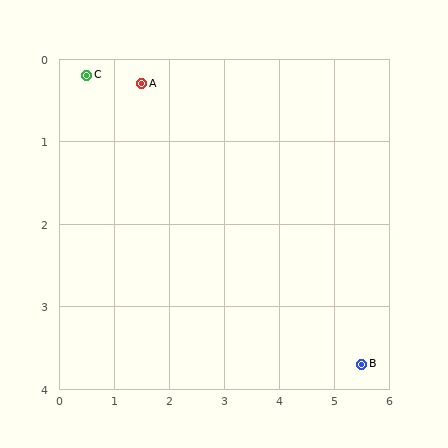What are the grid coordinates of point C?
Point C is at approximately (0.5, 0.2).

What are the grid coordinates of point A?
Point A is at approximately (1.5, 0.3).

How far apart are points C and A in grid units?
Points C and A are about 1.0 grid units apart.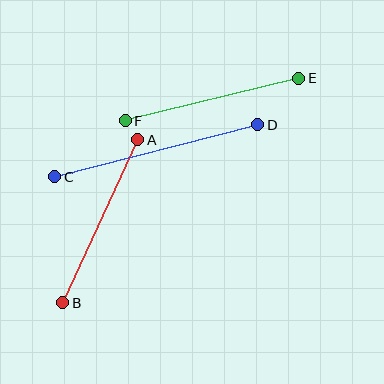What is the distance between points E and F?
The distance is approximately 179 pixels.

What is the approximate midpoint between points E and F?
The midpoint is at approximately (212, 100) pixels.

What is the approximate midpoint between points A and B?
The midpoint is at approximately (100, 221) pixels.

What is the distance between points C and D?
The distance is approximately 210 pixels.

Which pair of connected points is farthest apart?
Points C and D are farthest apart.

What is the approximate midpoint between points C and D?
The midpoint is at approximately (156, 151) pixels.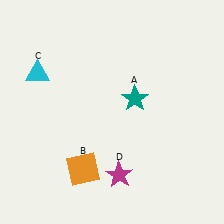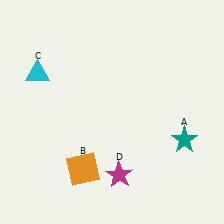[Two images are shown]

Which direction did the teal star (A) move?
The teal star (A) moved right.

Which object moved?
The teal star (A) moved right.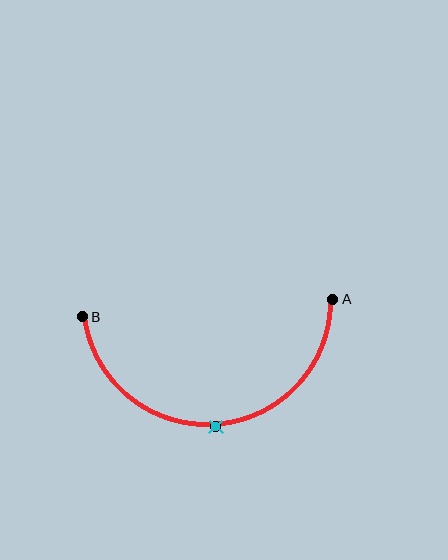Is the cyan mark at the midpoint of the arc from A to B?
Yes. The cyan mark lies on the arc at equal arc-length from both A and B — it is the arc midpoint.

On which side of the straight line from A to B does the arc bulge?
The arc bulges below the straight line connecting A and B.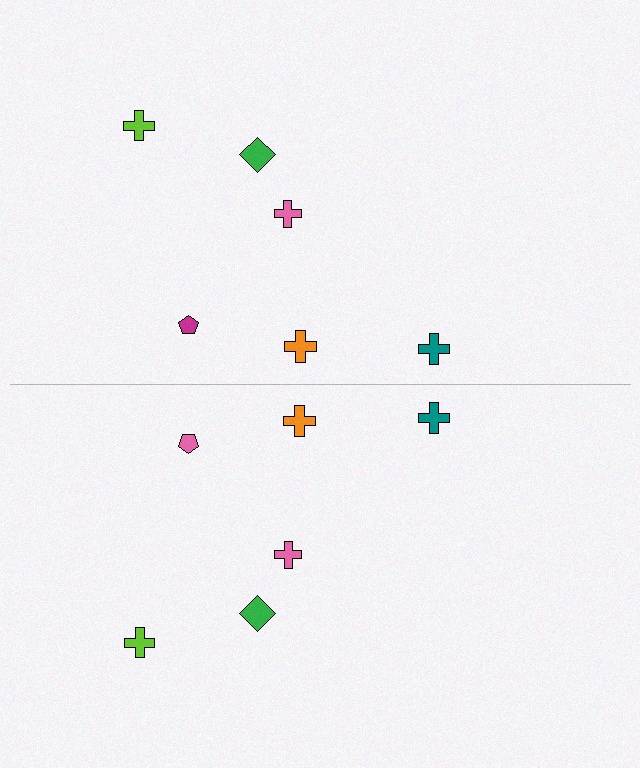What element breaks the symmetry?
The pink pentagon on the bottom side breaks the symmetry — its mirror counterpart is magenta.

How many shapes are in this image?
There are 12 shapes in this image.